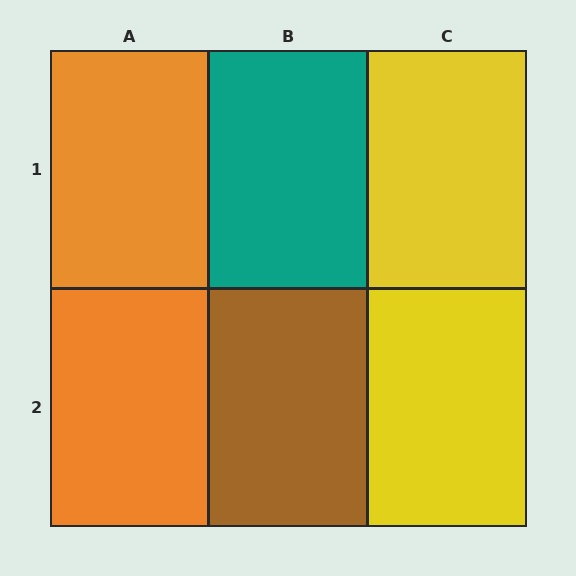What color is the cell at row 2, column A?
Orange.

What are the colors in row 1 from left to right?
Orange, teal, yellow.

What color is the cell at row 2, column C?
Yellow.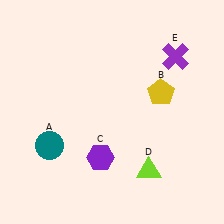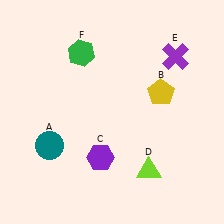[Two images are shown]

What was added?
A green hexagon (F) was added in Image 2.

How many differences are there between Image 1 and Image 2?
There is 1 difference between the two images.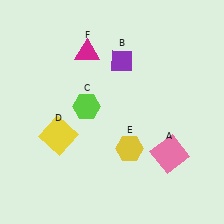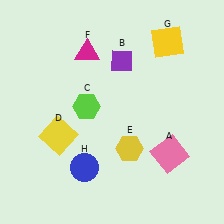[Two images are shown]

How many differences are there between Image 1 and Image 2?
There are 2 differences between the two images.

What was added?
A yellow square (G), a blue circle (H) were added in Image 2.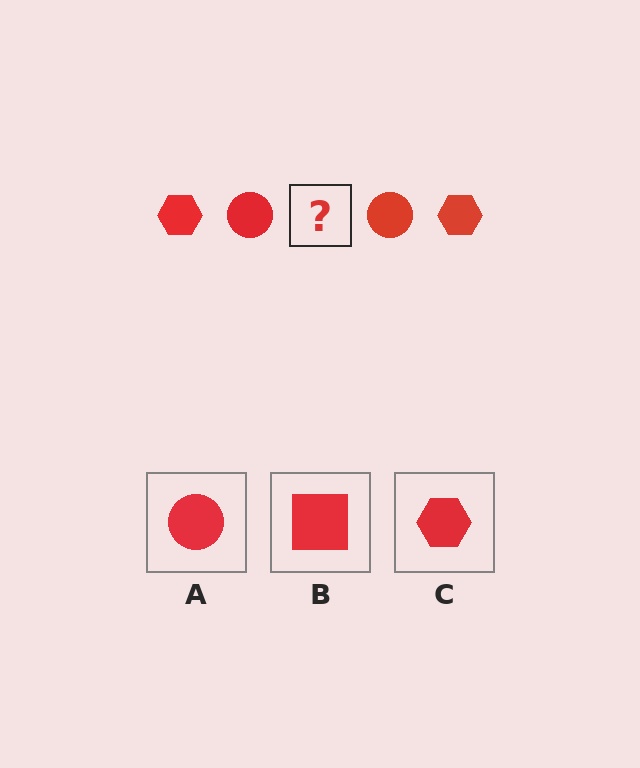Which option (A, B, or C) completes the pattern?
C.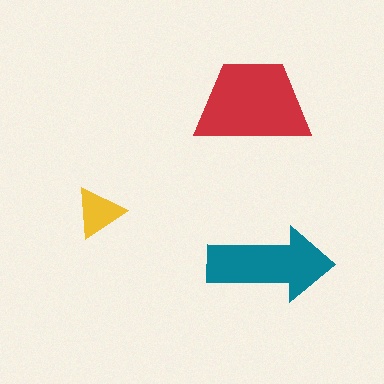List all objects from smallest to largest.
The yellow triangle, the teal arrow, the red trapezoid.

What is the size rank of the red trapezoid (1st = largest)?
1st.